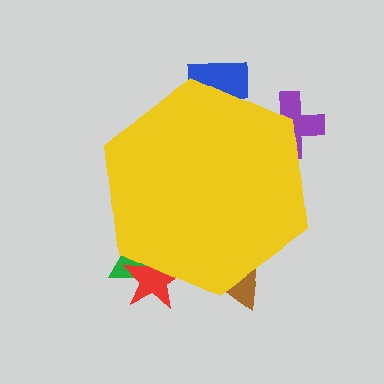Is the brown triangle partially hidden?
Yes, the brown triangle is partially hidden behind the yellow hexagon.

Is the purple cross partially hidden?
Yes, the purple cross is partially hidden behind the yellow hexagon.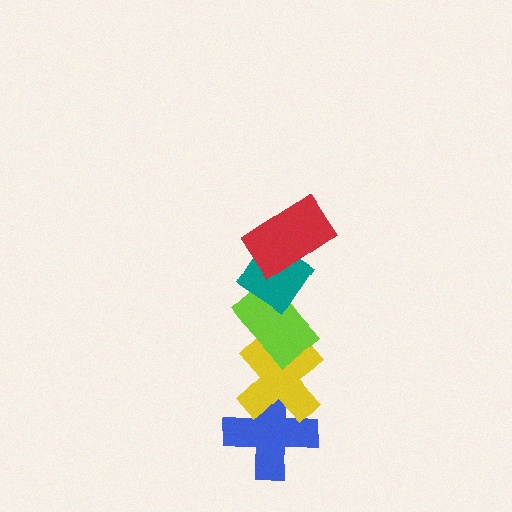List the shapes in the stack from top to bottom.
From top to bottom: the red rectangle, the teal diamond, the lime rectangle, the yellow cross, the blue cross.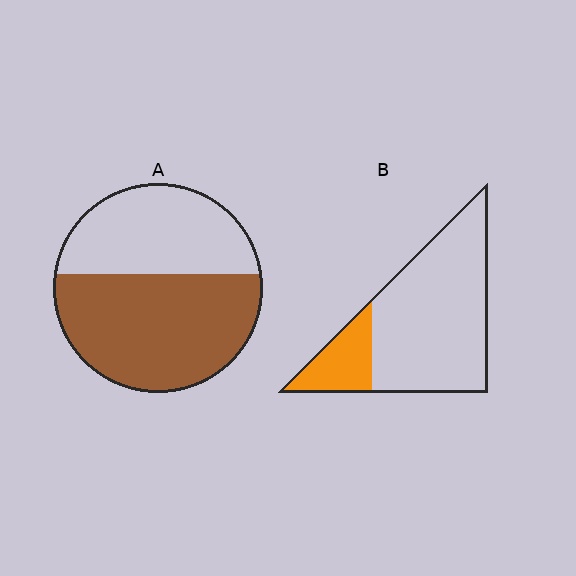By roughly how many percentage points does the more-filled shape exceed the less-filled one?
By roughly 40 percentage points (A over B).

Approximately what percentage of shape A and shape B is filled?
A is approximately 60% and B is approximately 20%.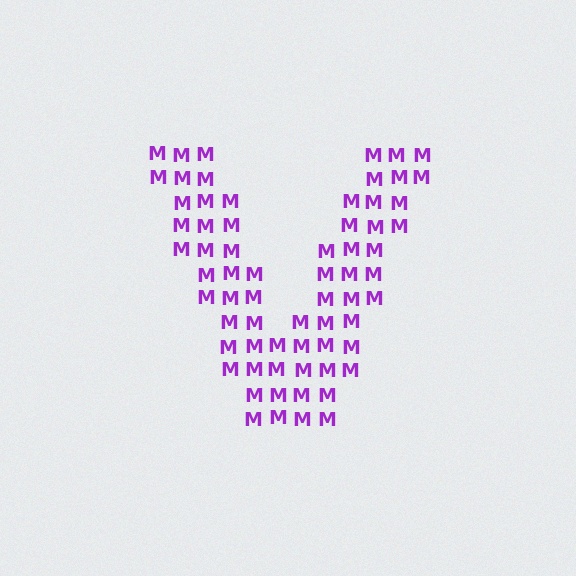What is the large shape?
The large shape is the letter V.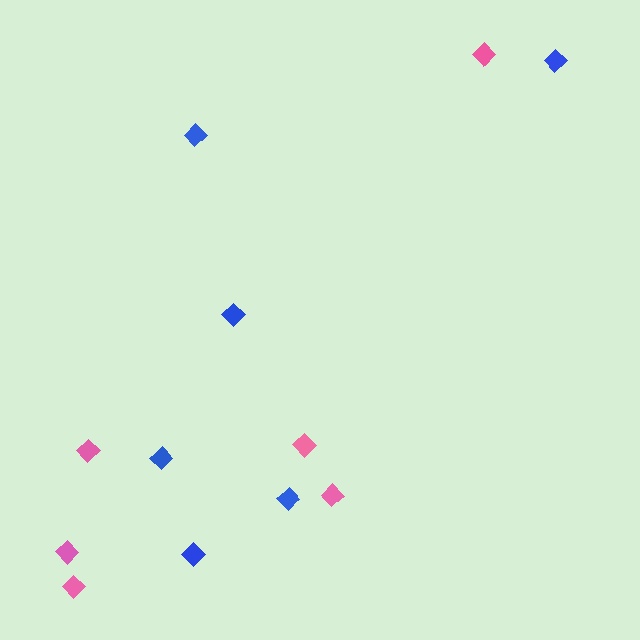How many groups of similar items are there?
There are 2 groups: one group of pink diamonds (6) and one group of blue diamonds (6).